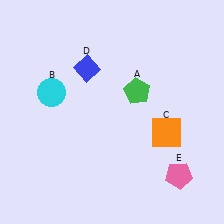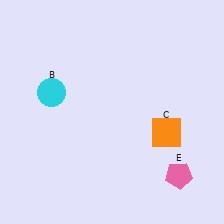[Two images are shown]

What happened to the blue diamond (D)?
The blue diamond (D) was removed in Image 2. It was in the top-left area of Image 1.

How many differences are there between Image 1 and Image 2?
There are 2 differences between the two images.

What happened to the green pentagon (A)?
The green pentagon (A) was removed in Image 2. It was in the top-right area of Image 1.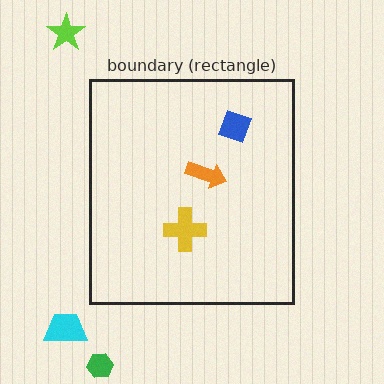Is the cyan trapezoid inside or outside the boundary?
Outside.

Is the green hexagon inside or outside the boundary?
Outside.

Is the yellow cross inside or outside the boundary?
Inside.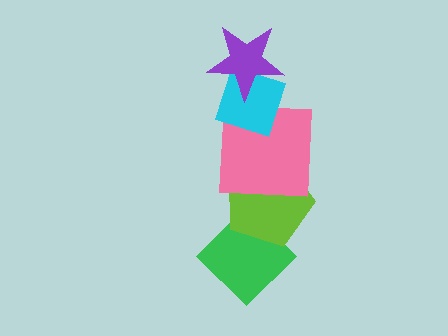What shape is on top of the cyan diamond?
The purple star is on top of the cyan diamond.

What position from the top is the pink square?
The pink square is 3rd from the top.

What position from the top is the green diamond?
The green diamond is 5th from the top.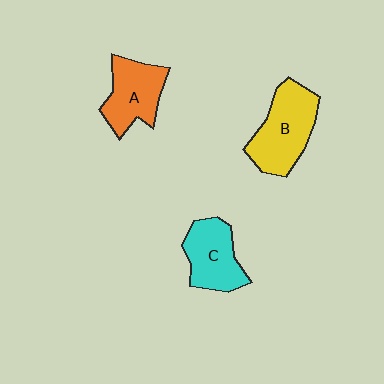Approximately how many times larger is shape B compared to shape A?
Approximately 1.3 times.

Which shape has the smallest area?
Shape C (cyan).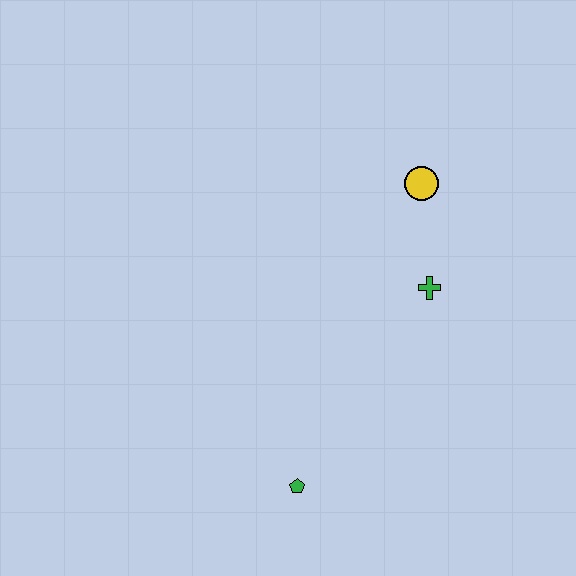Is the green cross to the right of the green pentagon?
Yes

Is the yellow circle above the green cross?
Yes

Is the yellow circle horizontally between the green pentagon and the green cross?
Yes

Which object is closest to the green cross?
The yellow circle is closest to the green cross.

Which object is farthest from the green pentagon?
The yellow circle is farthest from the green pentagon.